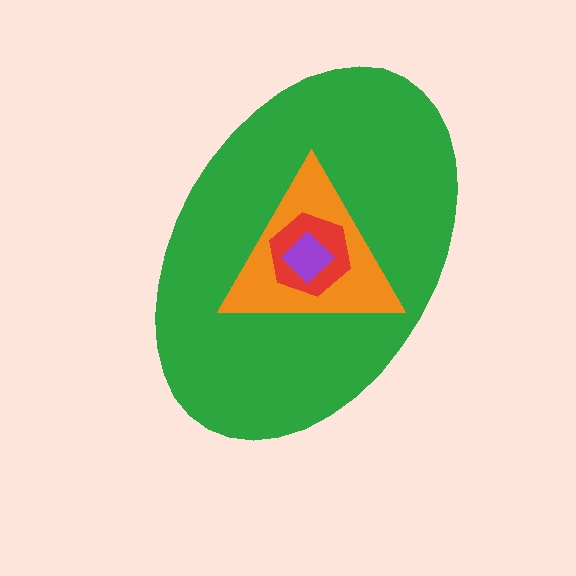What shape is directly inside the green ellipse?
The orange triangle.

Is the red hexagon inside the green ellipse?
Yes.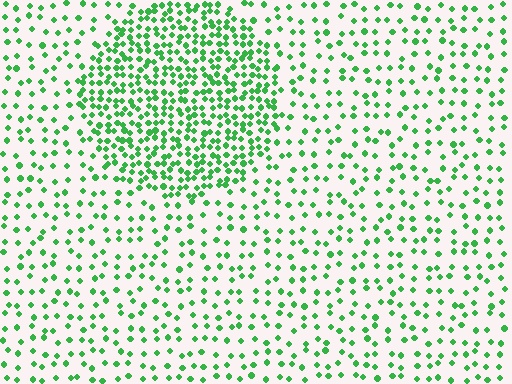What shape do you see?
I see a circle.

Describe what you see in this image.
The image contains small green elements arranged at two different densities. A circle-shaped region is visible where the elements are more densely packed than the surrounding area.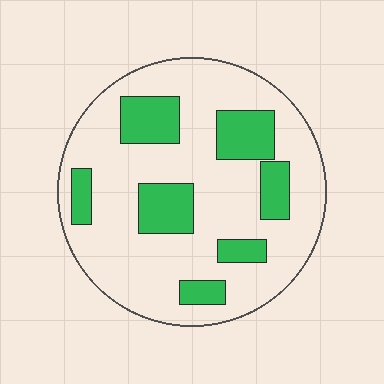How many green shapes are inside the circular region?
7.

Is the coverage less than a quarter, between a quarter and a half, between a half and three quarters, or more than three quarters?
Less than a quarter.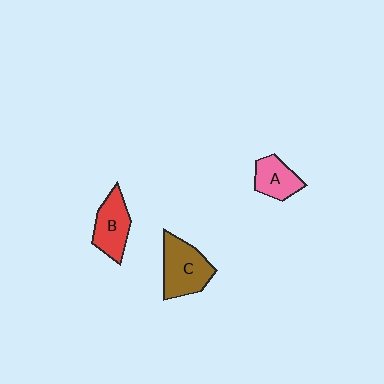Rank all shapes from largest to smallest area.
From largest to smallest: C (brown), B (red), A (pink).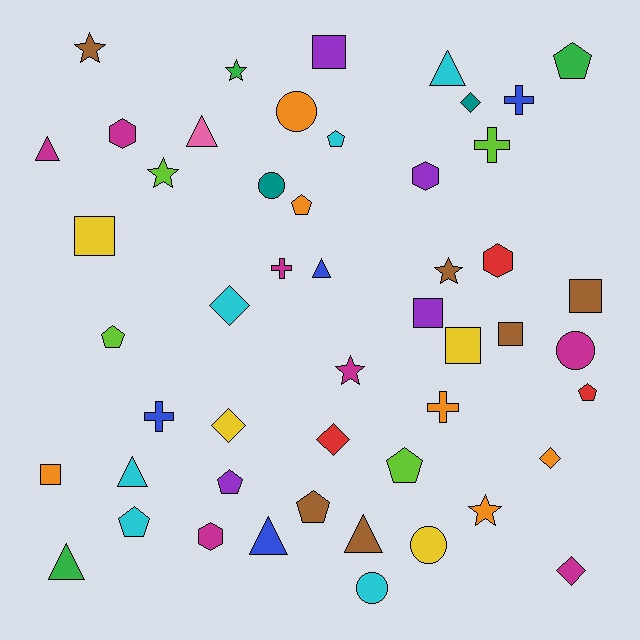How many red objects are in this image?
There are 3 red objects.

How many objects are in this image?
There are 50 objects.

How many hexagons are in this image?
There are 4 hexagons.